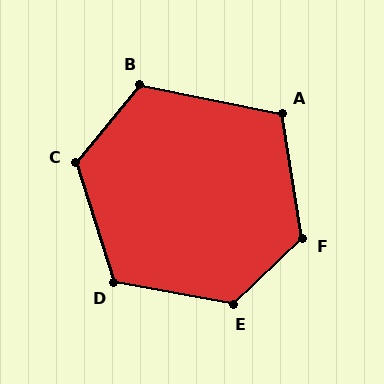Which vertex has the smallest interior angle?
A, at approximately 111 degrees.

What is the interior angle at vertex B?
Approximately 118 degrees (obtuse).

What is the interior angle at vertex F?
Approximately 124 degrees (obtuse).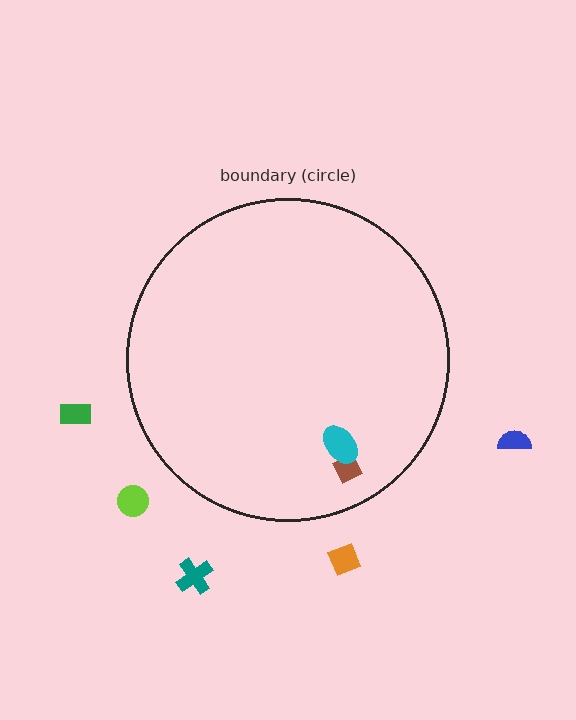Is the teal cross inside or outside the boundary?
Outside.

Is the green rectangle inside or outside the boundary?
Outside.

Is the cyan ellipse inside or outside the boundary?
Inside.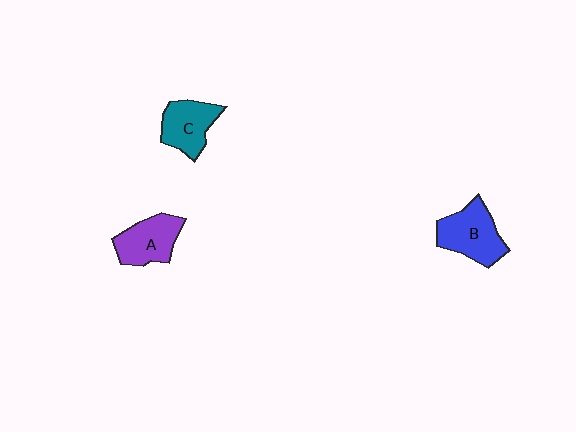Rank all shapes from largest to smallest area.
From largest to smallest: B (blue), A (purple), C (teal).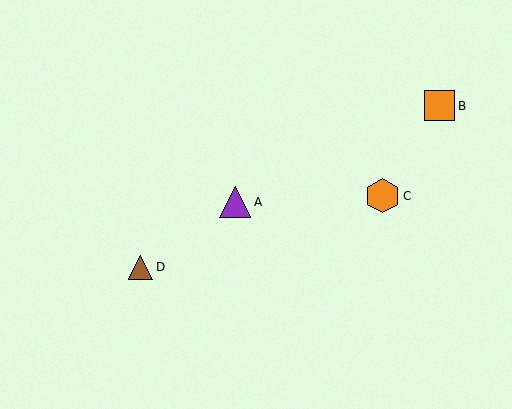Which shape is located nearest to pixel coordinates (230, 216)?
The purple triangle (labeled A) at (235, 202) is nearest to that location.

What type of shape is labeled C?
Shape C is an orange hexagon.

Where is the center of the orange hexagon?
The center of the orange hexagon is at (382, 196).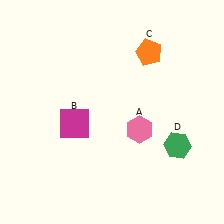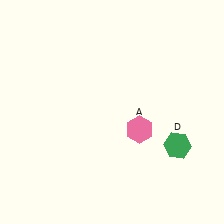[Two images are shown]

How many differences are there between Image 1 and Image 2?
There are 2 differences between the two images.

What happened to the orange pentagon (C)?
The orange pentagon (C) was removed in Image 2. It was in the top-right area of Image 1.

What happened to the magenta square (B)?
The magenta square (B) was removed in Image 2. It was in the bottom-left area of Image 1.